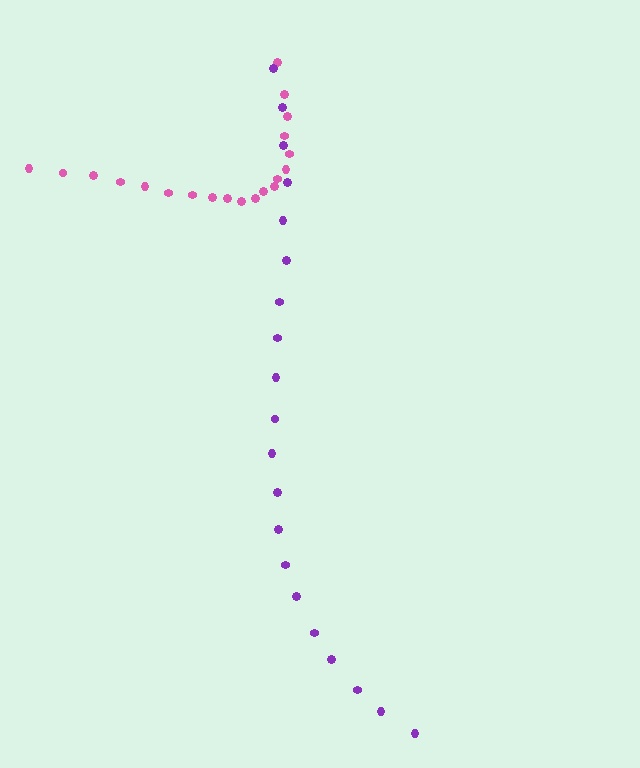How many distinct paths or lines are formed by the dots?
There are 2 distinct paths.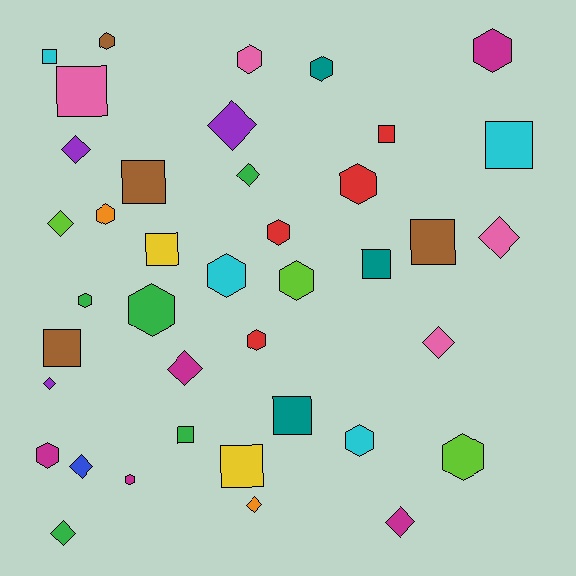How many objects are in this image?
There are 40 objects.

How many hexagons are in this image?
There are 16 hexagons.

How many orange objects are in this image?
There are 2 orange objects.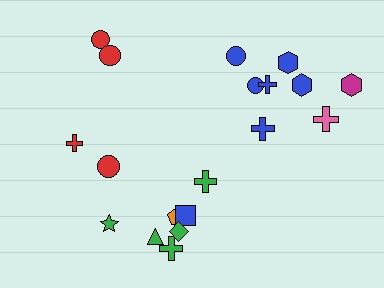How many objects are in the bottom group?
There are 7 objects.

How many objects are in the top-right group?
There are 8 objects.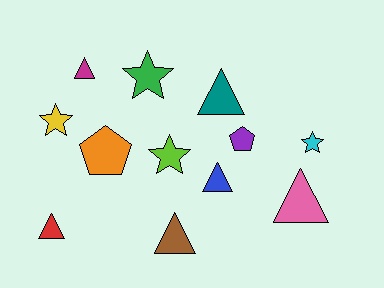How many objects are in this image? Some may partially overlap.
There are 12 objects.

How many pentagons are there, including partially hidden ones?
There are 2 pentagons.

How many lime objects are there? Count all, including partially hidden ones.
There is 1 lime object.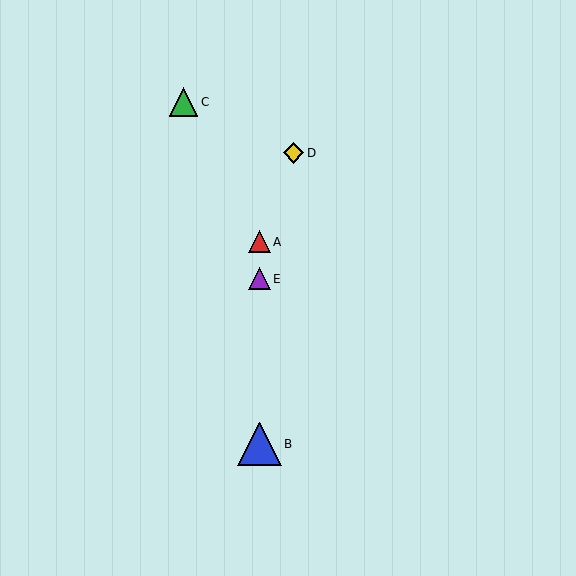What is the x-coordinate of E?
Object E is at x≈259.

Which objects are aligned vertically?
Objects A, B, E are aligned vertically.